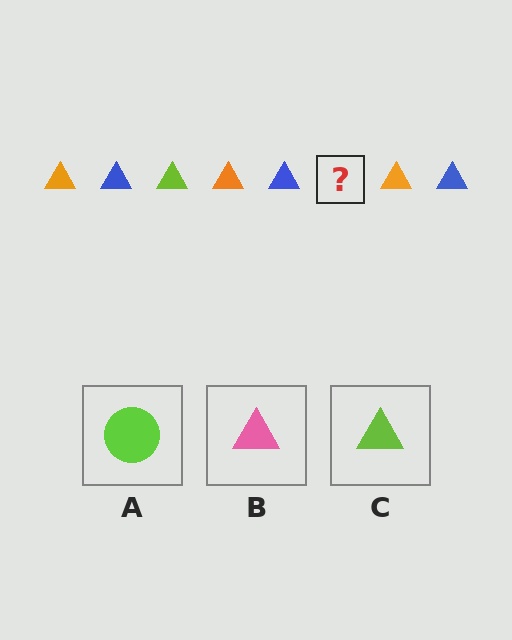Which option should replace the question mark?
Option C.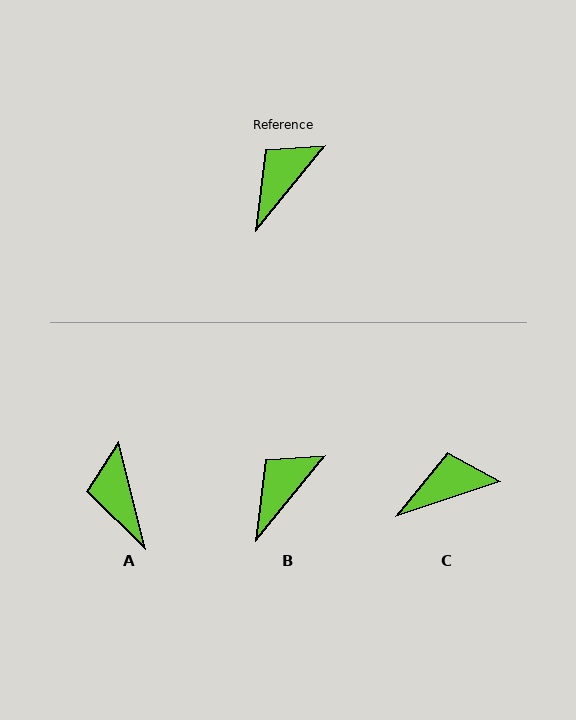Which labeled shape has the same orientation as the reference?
B.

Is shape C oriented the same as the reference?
No, it is off by about 32 degrees.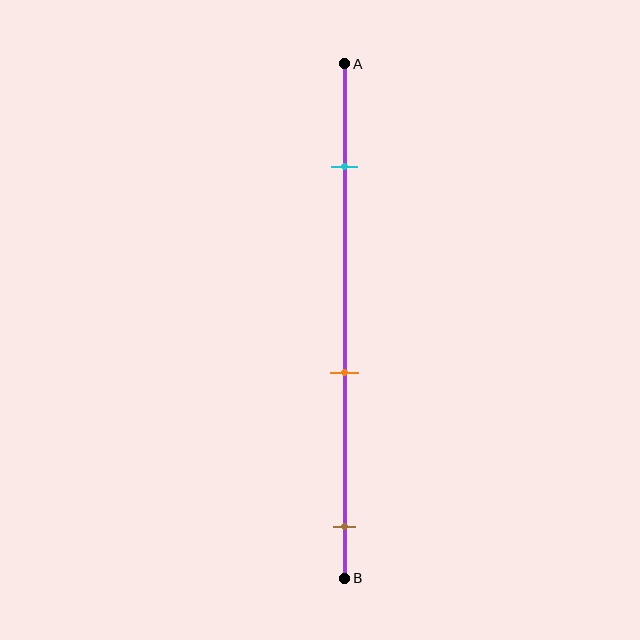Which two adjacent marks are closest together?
The orange and brown marks are the closest adjacent pair.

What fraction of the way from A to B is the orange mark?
The orange mark is approximately 60% (0.6) of the way from A to B.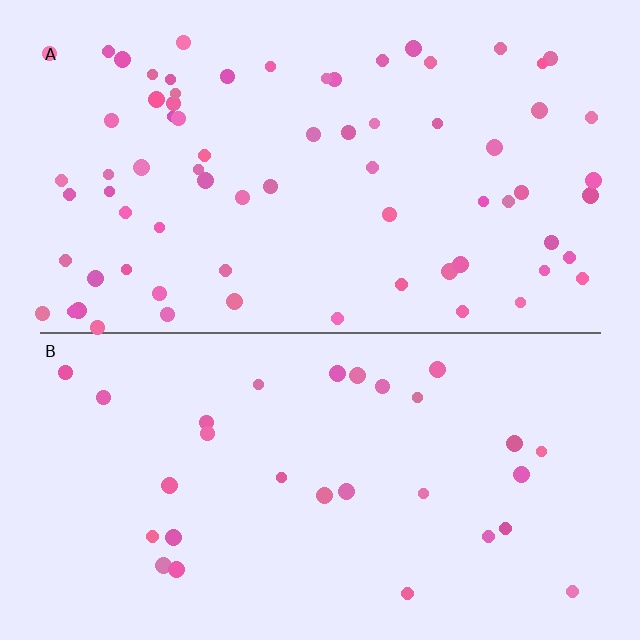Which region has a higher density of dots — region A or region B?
A (the top).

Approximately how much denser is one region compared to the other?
Approximately 2.4× — region A over region B.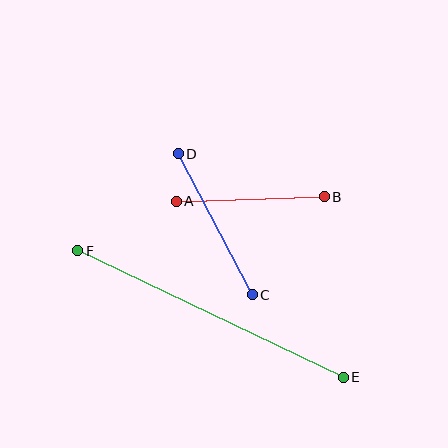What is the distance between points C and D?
The distance is approximately 159 pixels.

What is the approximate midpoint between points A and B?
The midpoint is at approximately (250, 199) pixels.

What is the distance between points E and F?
The distance is approximately 294 pixels.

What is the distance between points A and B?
The distance is approximately 148 pixels.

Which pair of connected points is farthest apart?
Points E and F are farthest apart.